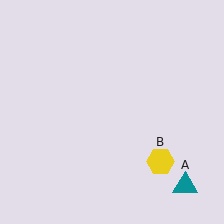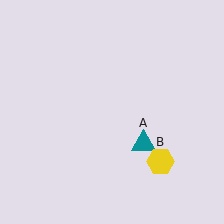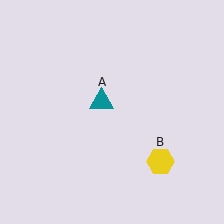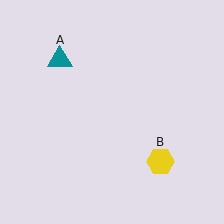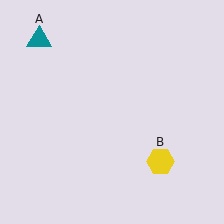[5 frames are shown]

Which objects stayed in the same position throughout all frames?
Yellow hexagon (object B) remained stationary.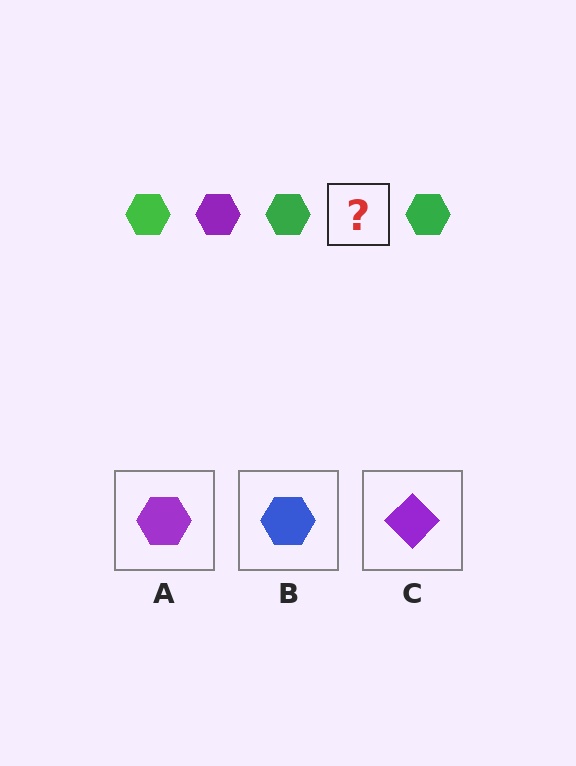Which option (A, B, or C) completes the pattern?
A.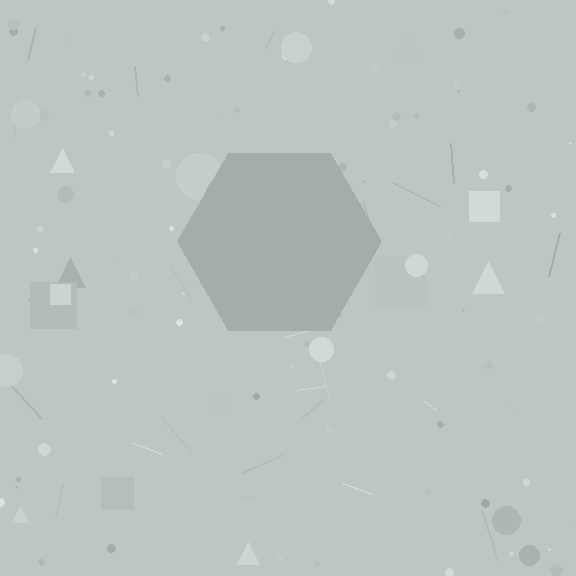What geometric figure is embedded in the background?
A hexagon is embedded in the background.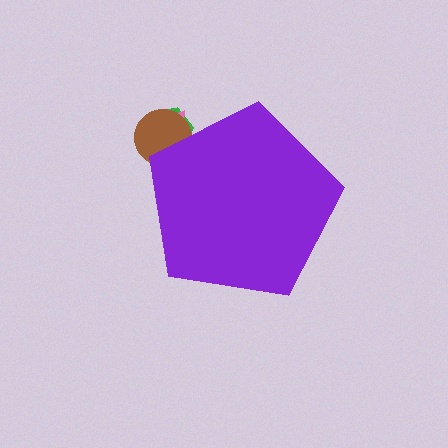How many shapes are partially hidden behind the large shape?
3 shapes are partially hidden.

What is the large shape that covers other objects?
A purple pentagon.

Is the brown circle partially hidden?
Yes, the brown circle is partially hidden behind the purple pentagon.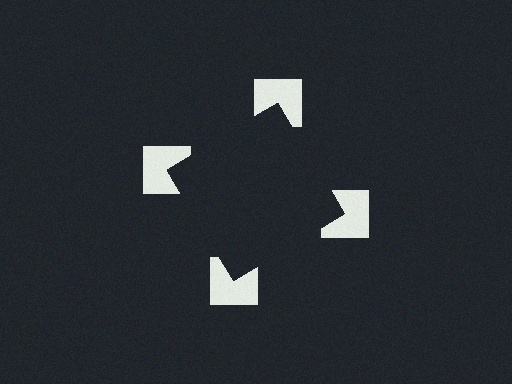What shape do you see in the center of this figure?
An illusory square — its edges are inferred from the aligned wedge cuts in the notched squares, not physically drawn.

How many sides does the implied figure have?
4 sides.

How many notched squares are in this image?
There are 4 — one at each vertex of the illusory square.